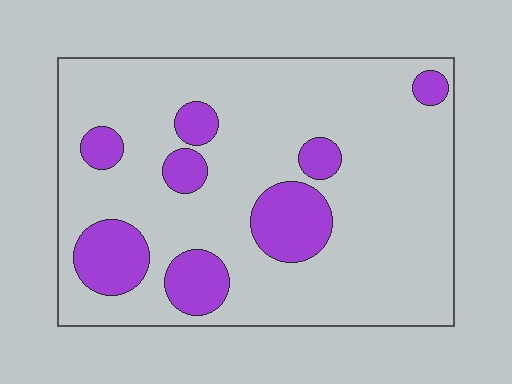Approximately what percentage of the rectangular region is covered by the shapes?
Approximately 20%.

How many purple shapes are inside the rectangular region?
8.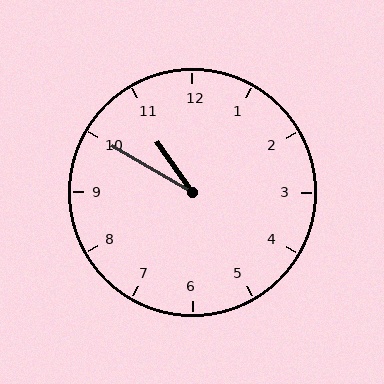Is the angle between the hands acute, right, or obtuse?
It is acute.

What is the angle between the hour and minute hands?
Approximately 25 degrees.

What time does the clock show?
10:50.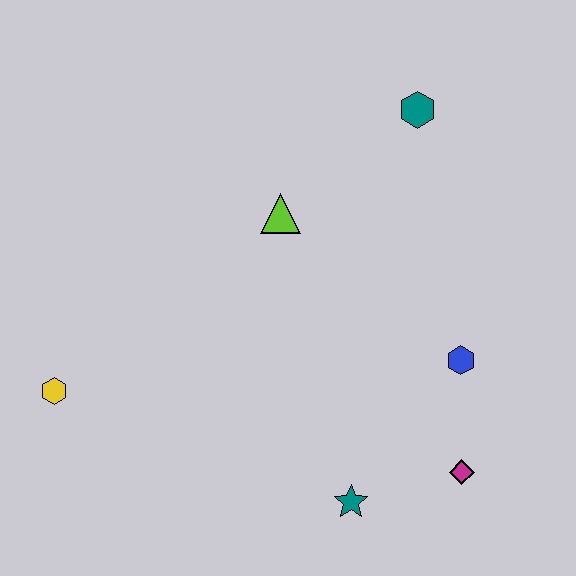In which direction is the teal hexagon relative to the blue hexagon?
The teal hexagon is above the blue hexagon.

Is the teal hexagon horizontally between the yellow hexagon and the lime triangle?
No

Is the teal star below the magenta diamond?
Yes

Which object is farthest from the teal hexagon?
The yellow hexagon is farthest from the teal hexagon.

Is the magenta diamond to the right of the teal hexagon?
Yes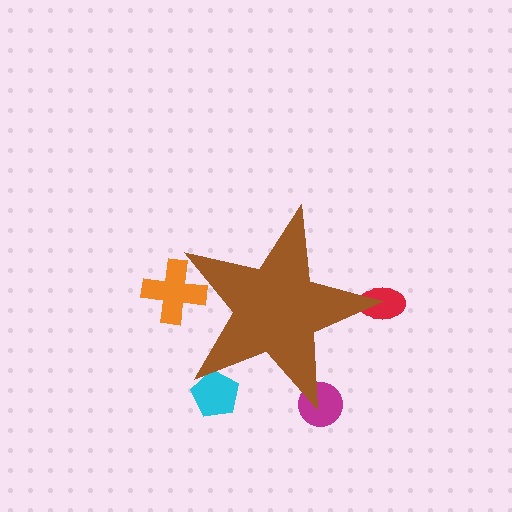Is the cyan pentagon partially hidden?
Yes, the cyan pentagon is partially hidden behind the brown star.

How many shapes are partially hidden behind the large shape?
4 shapes are partially hidden.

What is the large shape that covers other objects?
A brown star.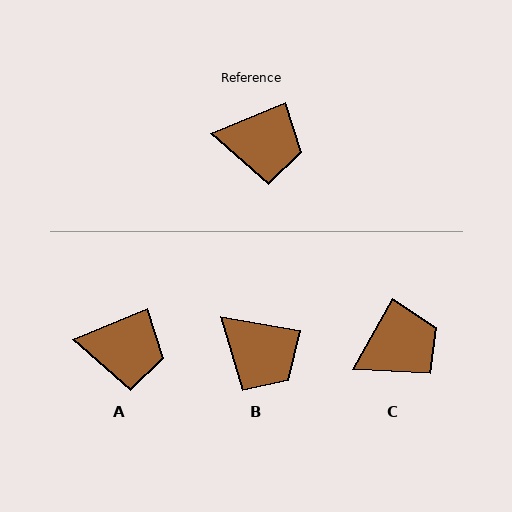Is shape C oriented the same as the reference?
No, it is off by about 38 degrees.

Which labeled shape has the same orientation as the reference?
A.